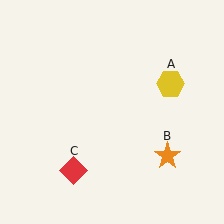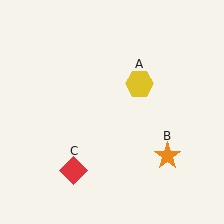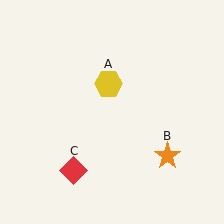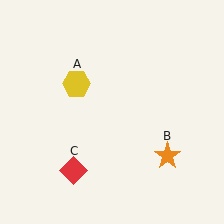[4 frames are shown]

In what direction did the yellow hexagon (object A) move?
The yellow hexagon (object A) moved left.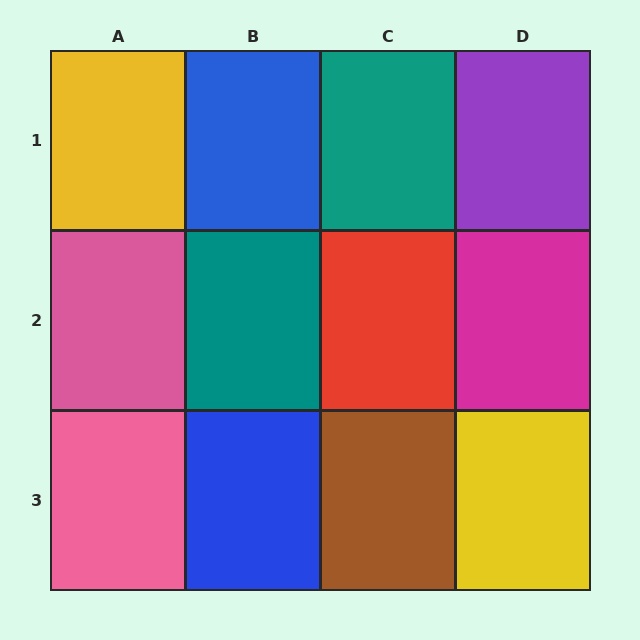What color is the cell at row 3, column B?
Blue.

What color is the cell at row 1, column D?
Purple.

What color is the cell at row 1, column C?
Teal.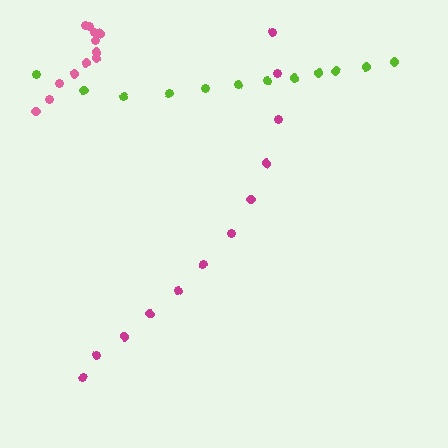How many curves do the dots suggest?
There are 3 distinct paths.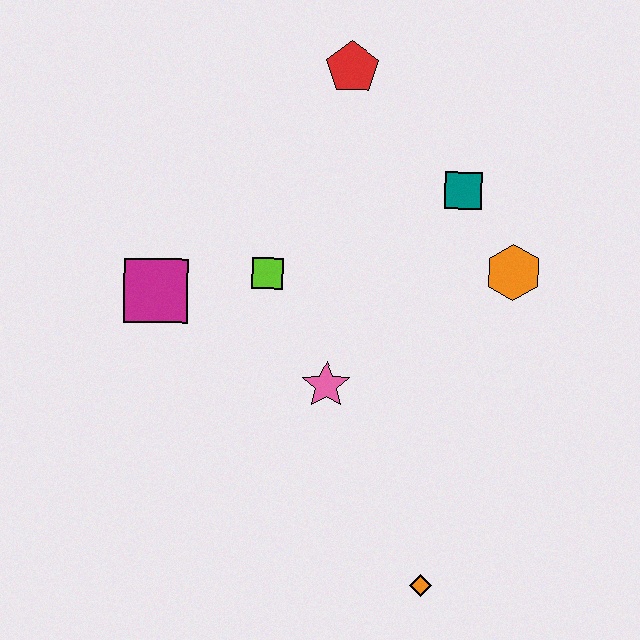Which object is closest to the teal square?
The orange hexagon is closest to the teal square.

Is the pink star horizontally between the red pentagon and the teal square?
No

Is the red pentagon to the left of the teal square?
Yes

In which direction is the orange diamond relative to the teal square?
The orange diamond is below the teal square.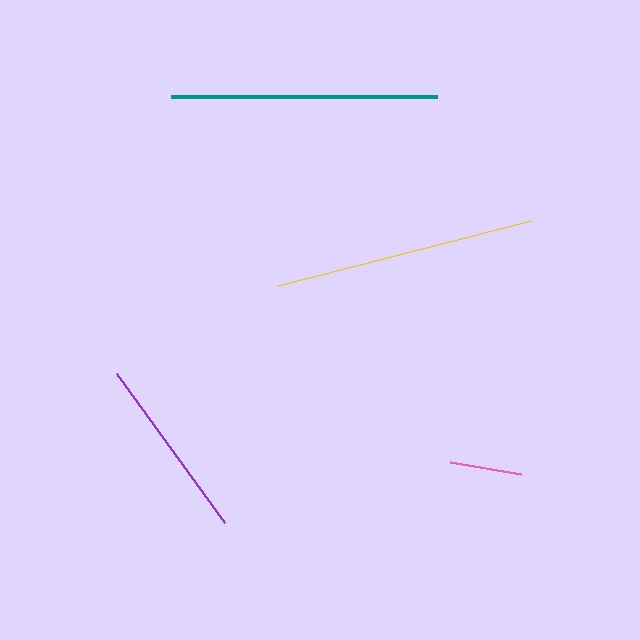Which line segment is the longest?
The teal line is the longest at approximately 266 pixels.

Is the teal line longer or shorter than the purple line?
The teal line is longer than the purple line.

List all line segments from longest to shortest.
From longest to shortest: teal, yellow, purple, pink.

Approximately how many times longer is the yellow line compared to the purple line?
The yellow line is approximately 1.4 times the length of the purple line.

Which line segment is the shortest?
The pink line is the shortest at approximately 72 pixels.